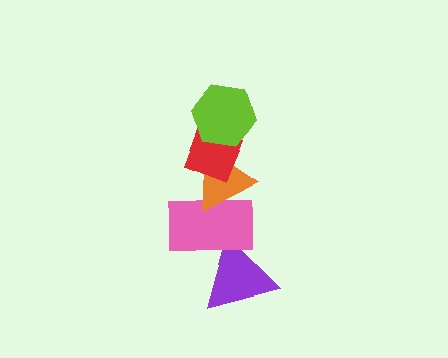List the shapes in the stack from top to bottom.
From top to bottom: the lime hexagon, the red diamond, the orange triangle, the pink rectangle, the purple triangle.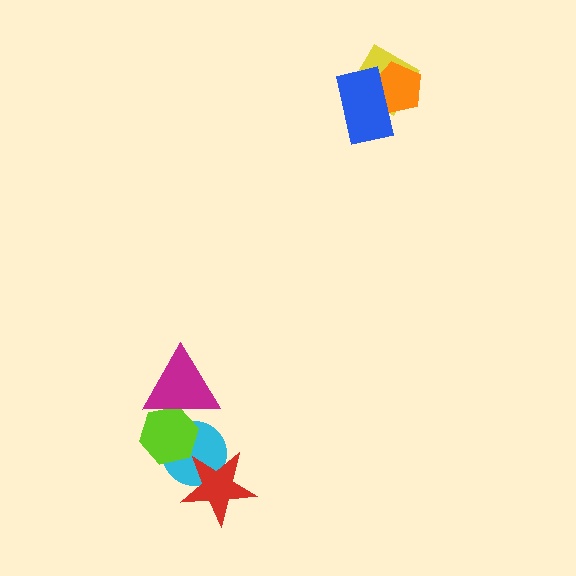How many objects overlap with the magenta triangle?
2 objects overlap with the magenta triangle.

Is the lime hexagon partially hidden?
Yes, it is partially covered by another shape.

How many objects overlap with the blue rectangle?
2 objects overlap with the blue rectangle.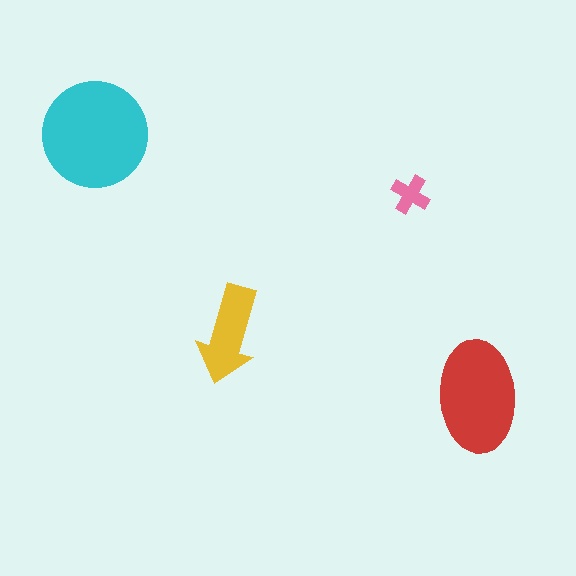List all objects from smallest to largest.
The pink cross, the yellow arrow, the red ellipse, the cyan circle.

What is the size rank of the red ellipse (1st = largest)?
2nd.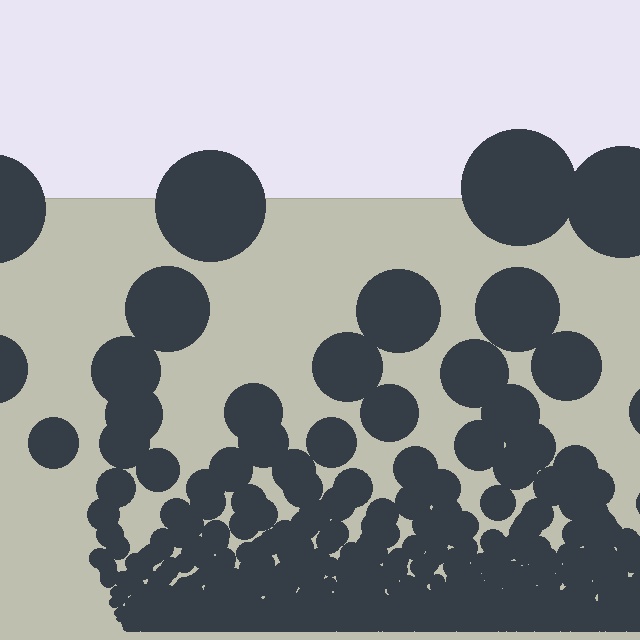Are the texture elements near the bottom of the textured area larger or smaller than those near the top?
Smaller. The gradient is inverted — elements near the bottom are smaller and denser.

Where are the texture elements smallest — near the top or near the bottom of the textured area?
Near the bottom.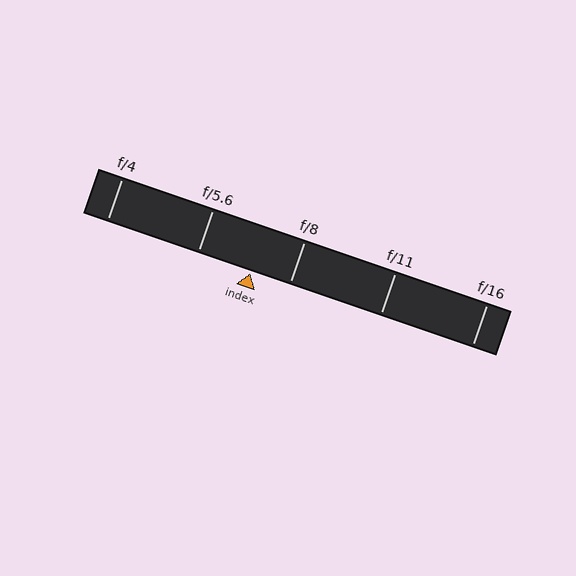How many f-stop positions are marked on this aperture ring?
There are 5 f-stop positions marked.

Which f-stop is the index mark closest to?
The index mark is closest to f/8.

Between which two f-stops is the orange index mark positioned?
The index mark is between f/5.6 and f/8.